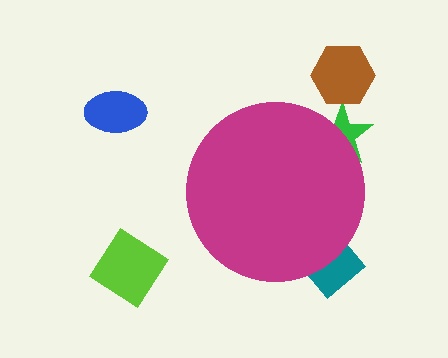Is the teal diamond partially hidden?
Yes, the teal diamond is partially hidden behind the magenta circle.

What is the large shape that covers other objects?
A magenta circle.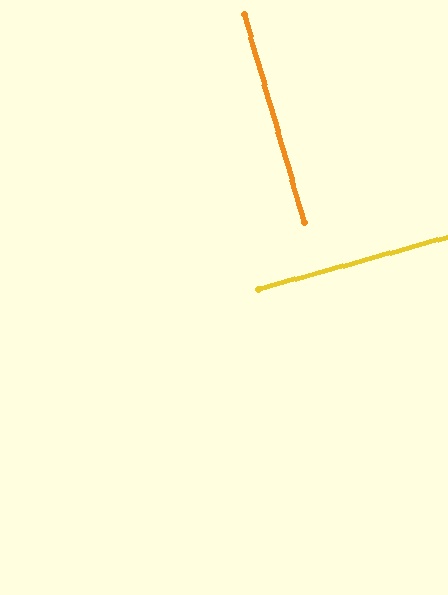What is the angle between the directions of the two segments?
Approximately 89 degrees.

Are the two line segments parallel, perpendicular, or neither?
Perpendicular — they meet at approximately 89°.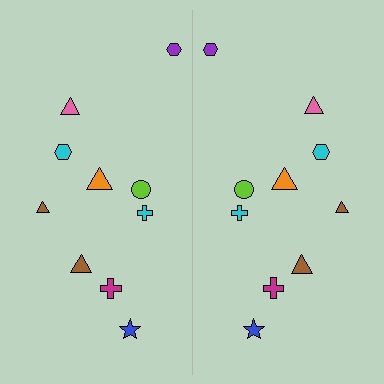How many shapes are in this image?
There are 20 shapes in this image.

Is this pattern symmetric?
Yes, this pattern has bilateral (reflection) symmetry.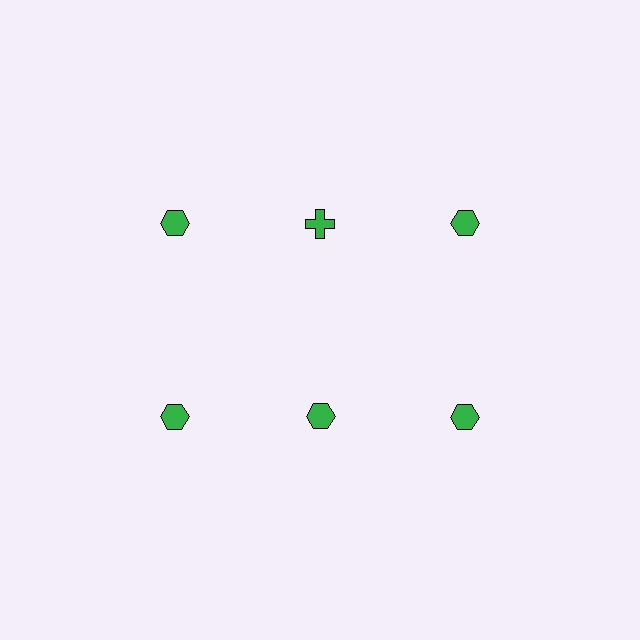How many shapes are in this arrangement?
There are 6 shapes arranged in a grid pattern.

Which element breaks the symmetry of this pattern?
The green cross in the top row, second from left column breaks the symmetry. All other shapes are green hexagons.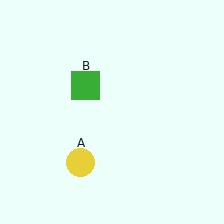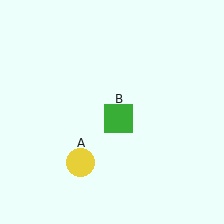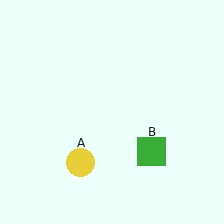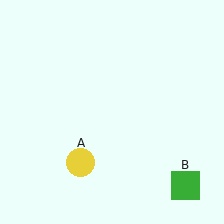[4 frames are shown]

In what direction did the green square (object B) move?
The green square (object B) moved down and to the right.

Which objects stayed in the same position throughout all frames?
Yellow circle (object A) remained stationary.